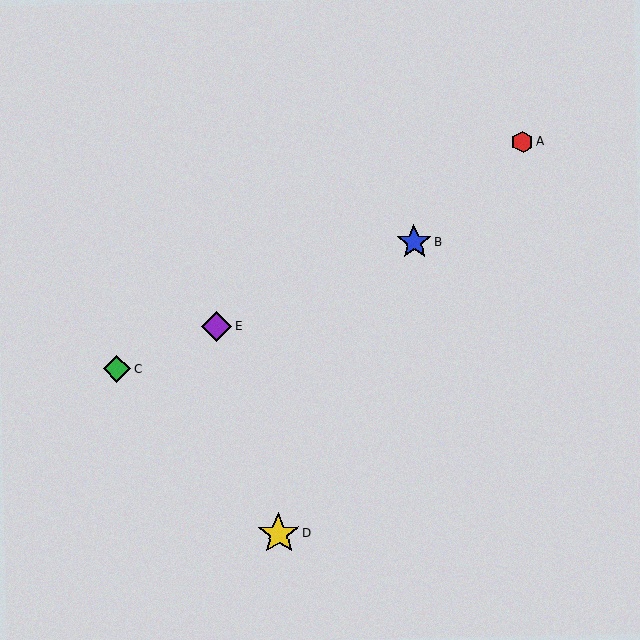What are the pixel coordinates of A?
Object A is at (522, 142).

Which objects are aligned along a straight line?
Objects B, C, E are aligned along a straight line.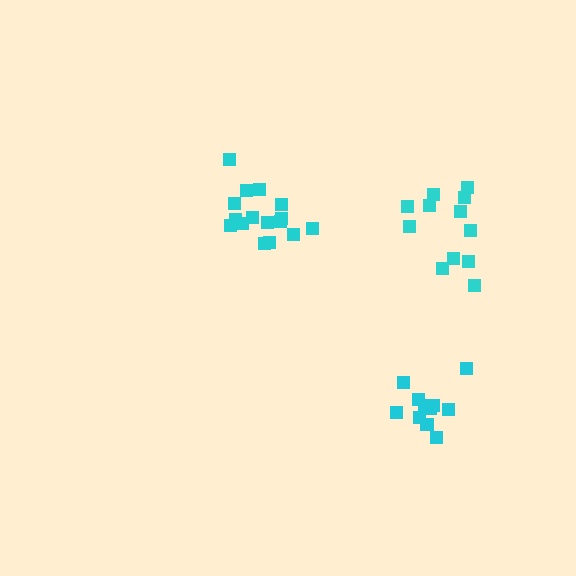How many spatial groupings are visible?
There are 3 spatial groupings.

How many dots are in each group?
Group 1: 16 dots, Group 2: 11 dots, Group 3: 12 dots (39 total).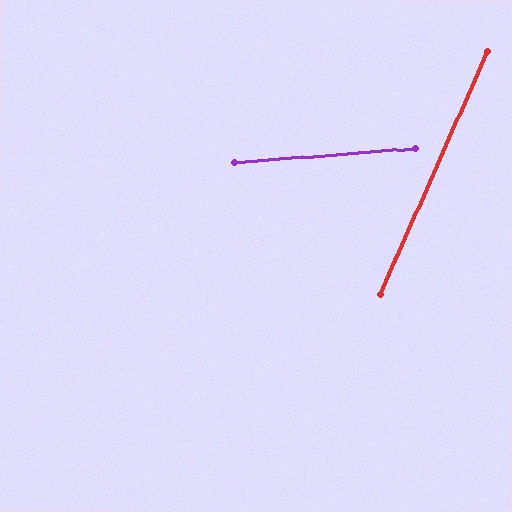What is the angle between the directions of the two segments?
Approximately 62 degrees.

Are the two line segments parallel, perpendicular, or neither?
Neither parallel nor perpendicular — they differ by about 62°.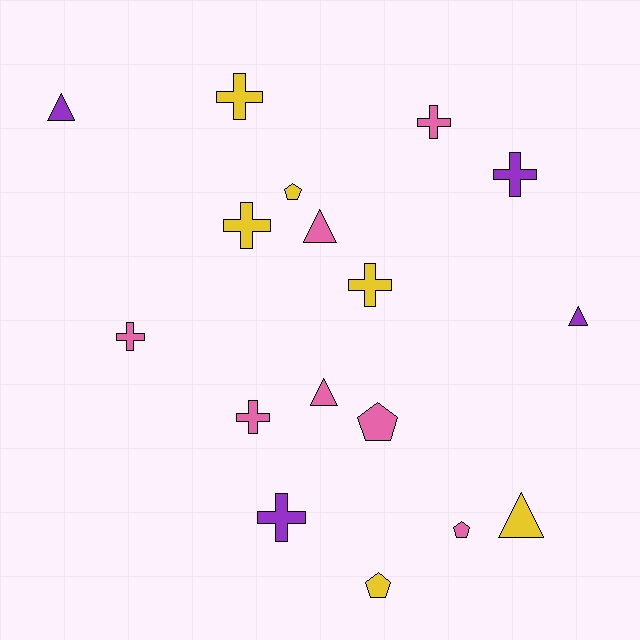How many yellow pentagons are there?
There are 2 yellow pentagons.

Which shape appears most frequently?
Cross, with 8 objects.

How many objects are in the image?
There are 17 objects.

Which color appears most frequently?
Pink, with 7 objects.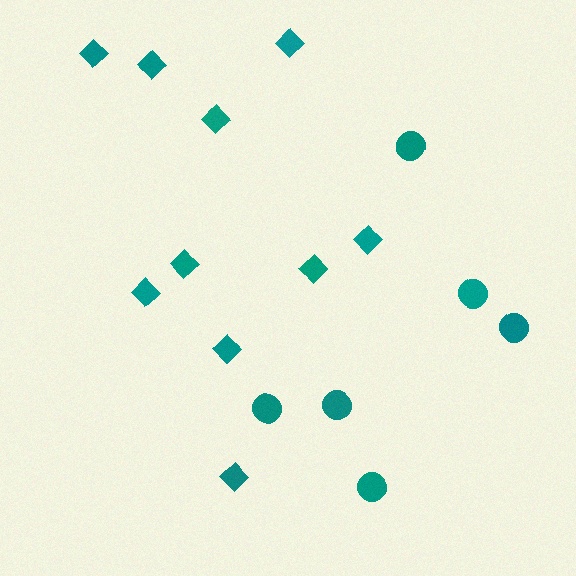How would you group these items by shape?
There are 2 groups: one group of diamonds (10) and one group of circles (6).